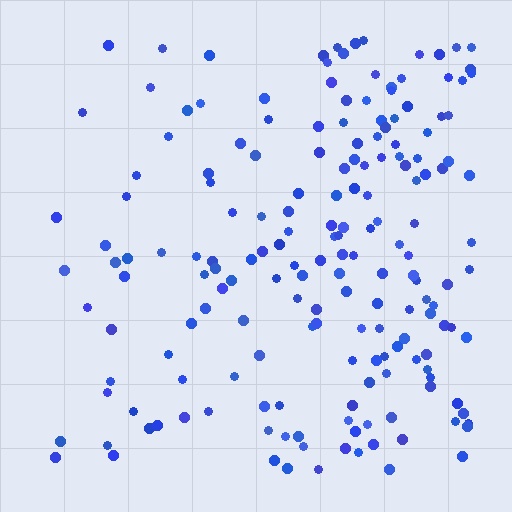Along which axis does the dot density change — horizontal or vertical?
Horizontal.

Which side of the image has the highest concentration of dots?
The right.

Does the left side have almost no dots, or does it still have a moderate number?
Still a moderate number, just noticeably fewer than the right.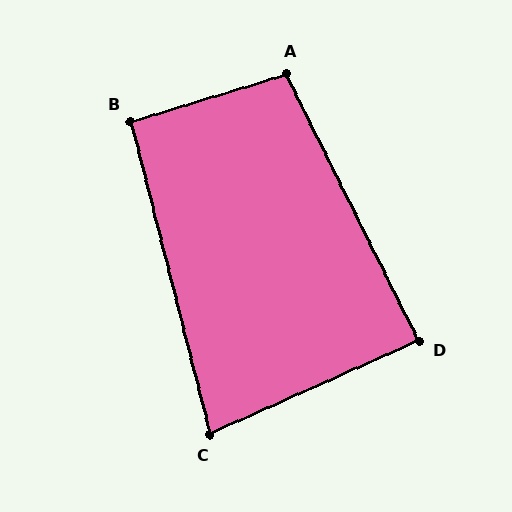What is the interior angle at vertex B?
Approximately 93 degrees (approximately right).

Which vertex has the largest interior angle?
A, at approximately 100 degrees.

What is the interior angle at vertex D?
Approximately 87 degrees (approximately right).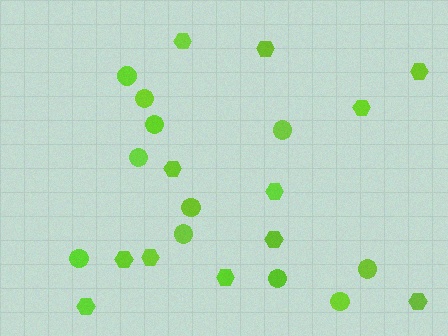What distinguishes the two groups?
There are 2 groups: one group of hexagons (12) and one group of circles (11).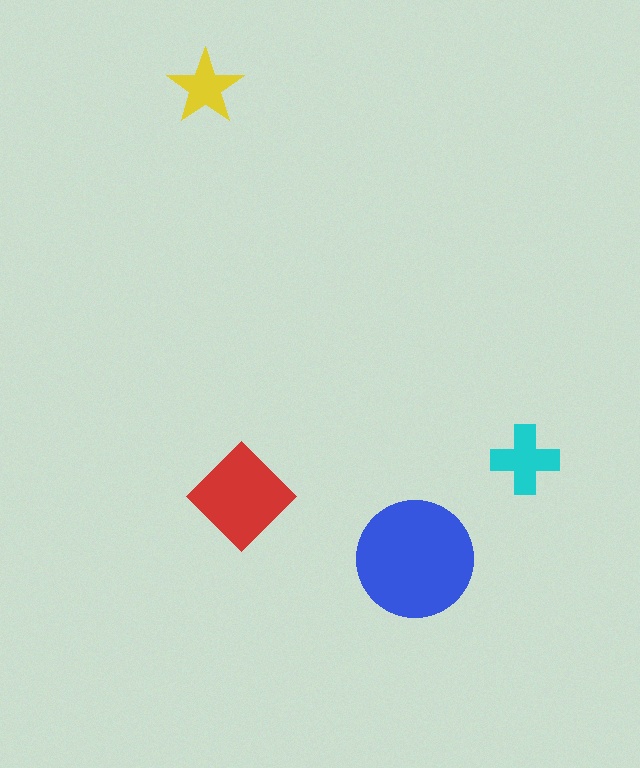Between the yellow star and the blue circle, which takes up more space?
The blue circle.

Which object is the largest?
The blue circle.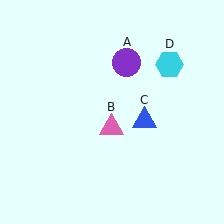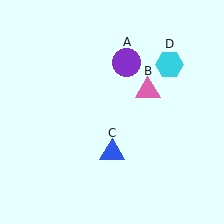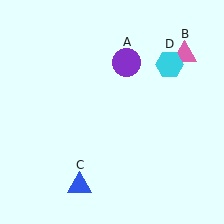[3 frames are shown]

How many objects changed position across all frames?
2 objects changed position: pink triangle (object B), blue triangle (object C).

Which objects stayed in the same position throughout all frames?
Purple circle (object A) and cyan hexagon (object D) remained stationary.